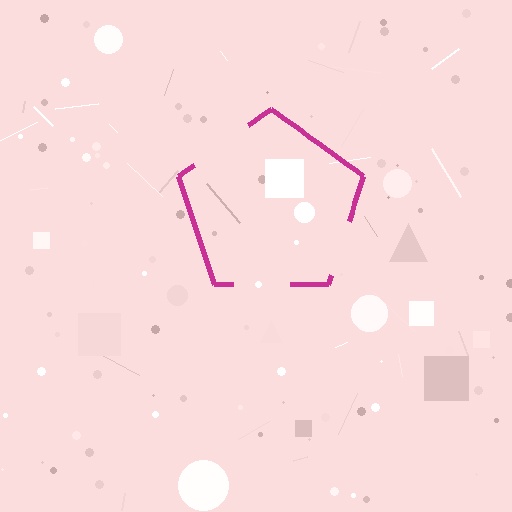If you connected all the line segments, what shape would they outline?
They would outline a pentagon.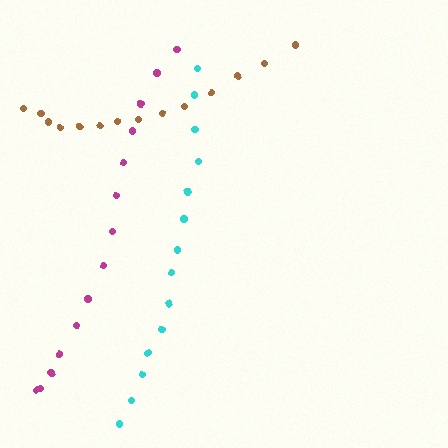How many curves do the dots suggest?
There are 3 distinct paths.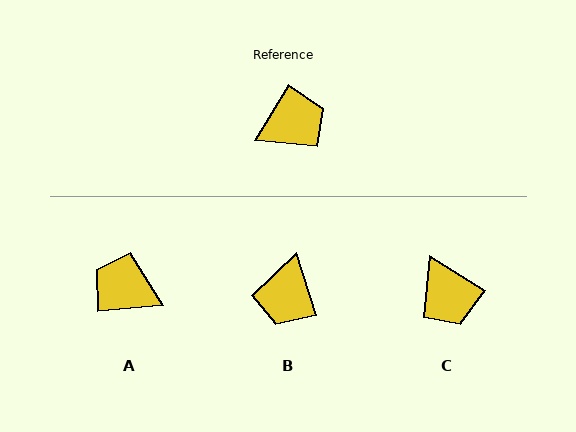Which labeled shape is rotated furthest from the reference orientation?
B, about 131 degrees away.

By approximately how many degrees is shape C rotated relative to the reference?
Approximately 90 degrees clockwise.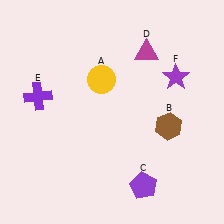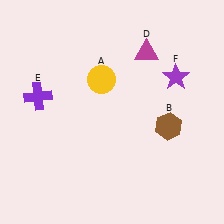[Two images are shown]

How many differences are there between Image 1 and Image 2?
There is 1 difference between the two images.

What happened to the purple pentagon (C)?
The purple pentagon (C) was removed in Image 2. It was in the bottom-right area of Image 1.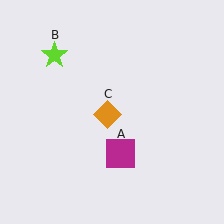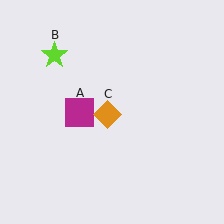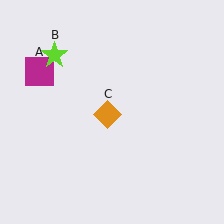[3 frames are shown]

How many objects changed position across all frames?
1 object changed position: magenta square (object A).